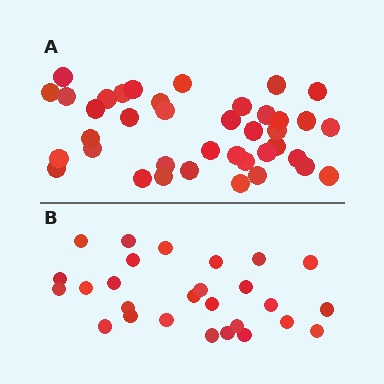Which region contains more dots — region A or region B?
Region A (the top region) has more dots.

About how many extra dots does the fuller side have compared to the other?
Region A has roughly 12 or so more dots than region B.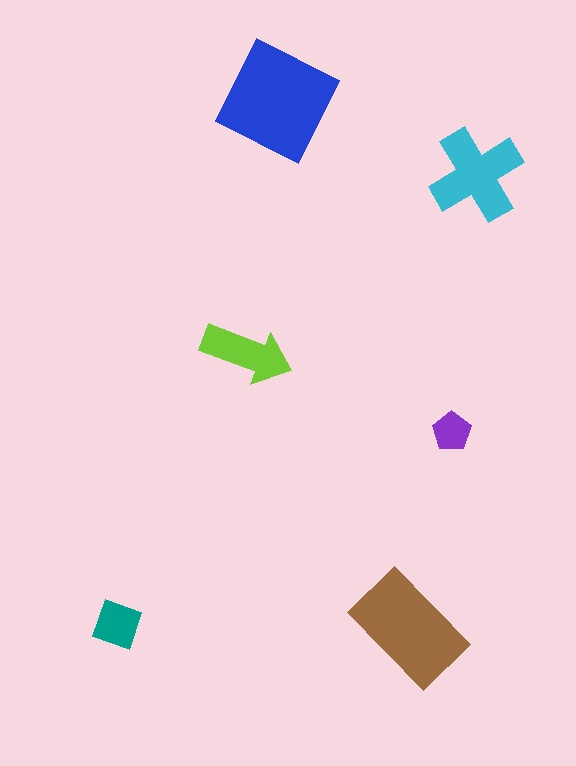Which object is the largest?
The blue square.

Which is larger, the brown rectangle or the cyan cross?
The brown rectangle.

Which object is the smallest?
The purple pentagon.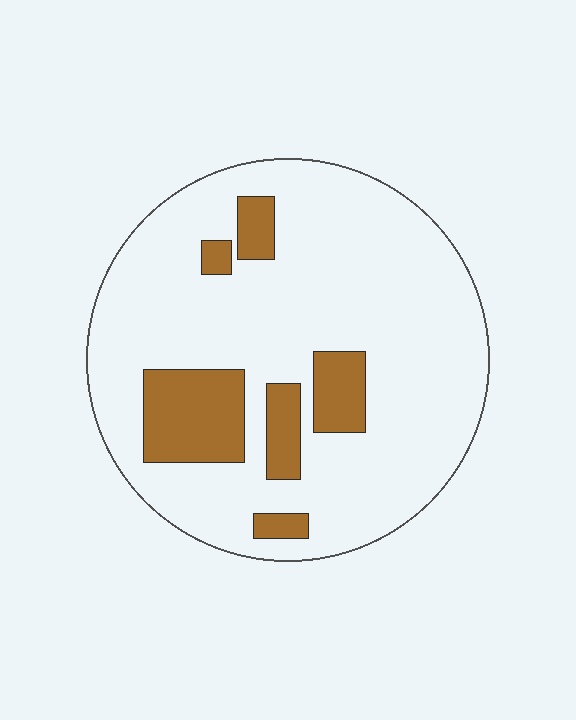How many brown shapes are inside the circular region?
6.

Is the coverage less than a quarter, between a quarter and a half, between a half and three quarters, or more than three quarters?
Less than a quarter.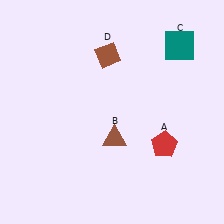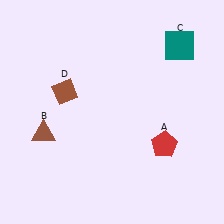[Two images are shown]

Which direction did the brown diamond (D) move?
The brown diamond (D) moved left.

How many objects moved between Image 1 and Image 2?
2 objects moved between the two images.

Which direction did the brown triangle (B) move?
The brown triangle (B) moved left.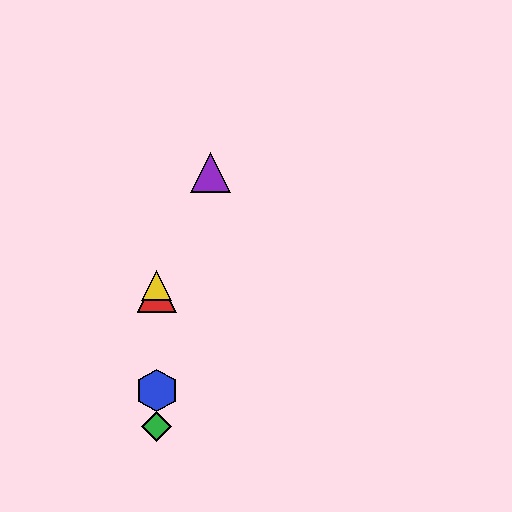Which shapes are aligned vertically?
The red triangle, the blue hexagon, the green diamond, the yellow triangle are aligned vertically.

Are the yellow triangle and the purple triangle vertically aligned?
No, the yellow triangle is at x≈157 and the purple triangle is at x≈210.